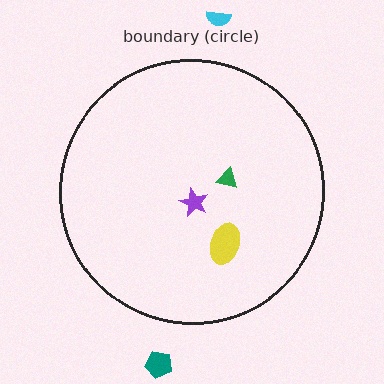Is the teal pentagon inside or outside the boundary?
Outside.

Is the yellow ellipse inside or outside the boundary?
Inside.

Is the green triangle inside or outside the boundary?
Inside.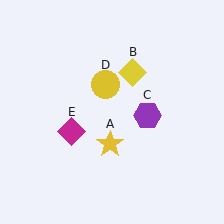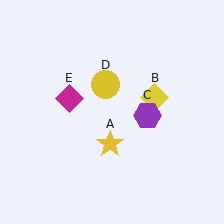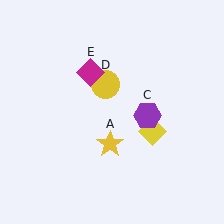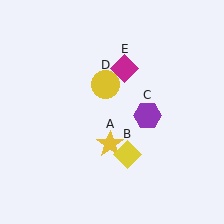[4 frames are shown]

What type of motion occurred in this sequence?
The yellow diamond (object B), magenta diamond (object E) rotated clockwise around the center of the scene.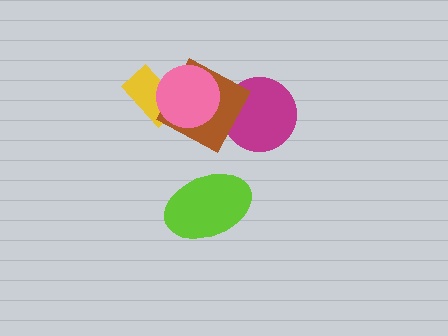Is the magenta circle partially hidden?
Yes, it is partially covered by another shape.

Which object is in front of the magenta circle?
The brown diamond is in front of the magenta circle.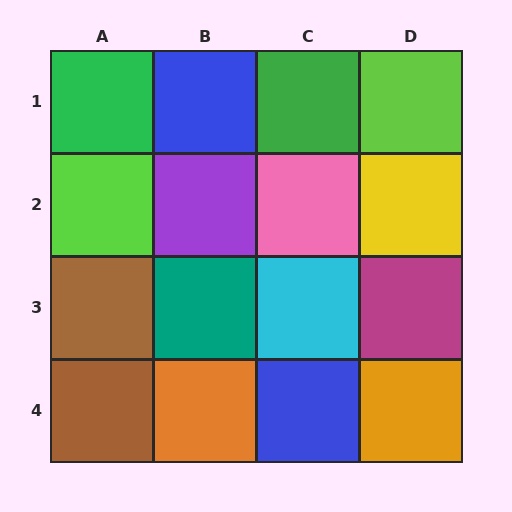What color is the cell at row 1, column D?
Lime.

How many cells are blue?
2 cells are blue.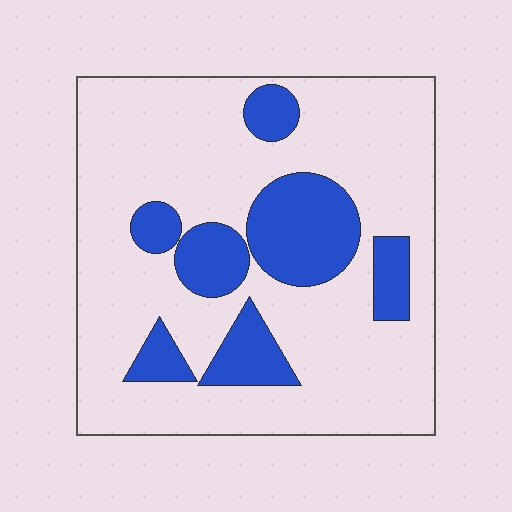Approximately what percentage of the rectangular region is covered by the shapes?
Approximately 25%.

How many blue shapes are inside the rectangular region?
7.